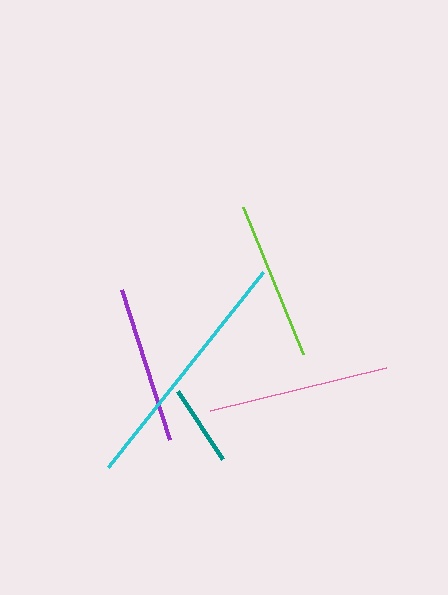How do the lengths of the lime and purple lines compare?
The lime and purple lines are approximately the same length.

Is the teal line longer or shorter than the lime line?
The lime line is longer than the teal line.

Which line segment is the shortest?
The teal line is the shortest at approximately 81 pixels.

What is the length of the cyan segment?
The cyan segment is approximately 249 pixels long.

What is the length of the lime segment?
The lime segment is approximately 158 pixels long.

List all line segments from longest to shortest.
From longest to shortest: cyan, pink, lime, purple, teal.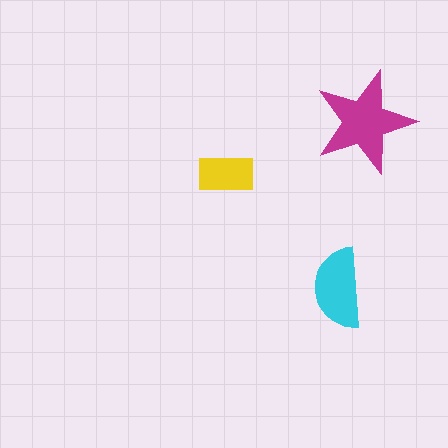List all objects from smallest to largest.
The yellow rectangle, the cyan semicircle, the magenta star.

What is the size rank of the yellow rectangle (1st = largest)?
3rd.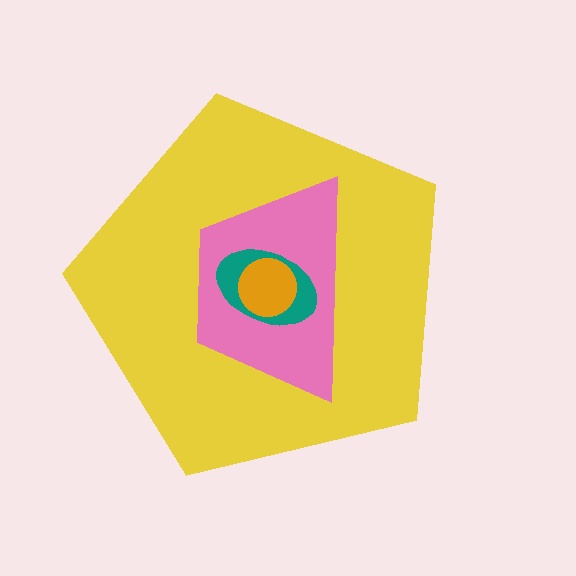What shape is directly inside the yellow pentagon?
The pink trapezoid.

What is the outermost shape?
The yellow pentagon.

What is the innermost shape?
The orange circle.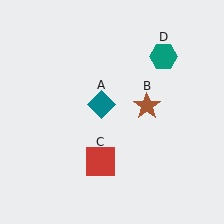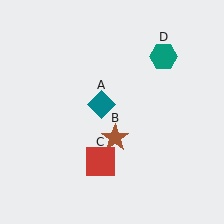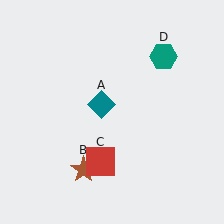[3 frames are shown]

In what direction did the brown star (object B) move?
The brown star (object B) moved down and to the left.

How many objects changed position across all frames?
1 object changed position: brown star (object B).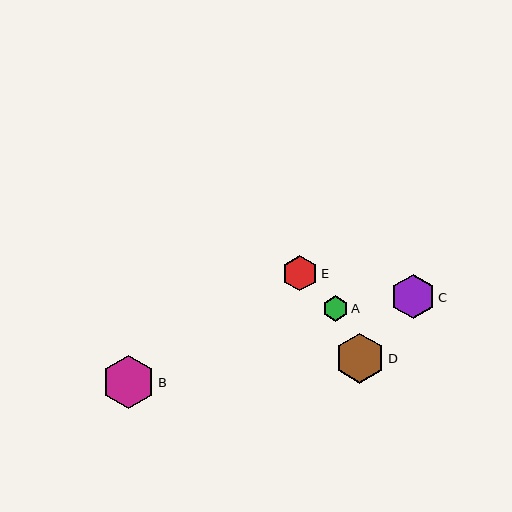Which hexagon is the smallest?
Hexagon A is the smallest with a size of approximately 26 pixels.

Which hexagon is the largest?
Hexagon B is the largest with a size of approximately 53 pixels.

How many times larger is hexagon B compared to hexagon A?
Hexagon B is approximately 2.1 times the size of hexagon A.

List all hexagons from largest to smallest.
From largest to smallest: B, D, C, E, A.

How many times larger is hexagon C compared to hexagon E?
Hexagon C is approximately 1.3 times the size of hexagon E.